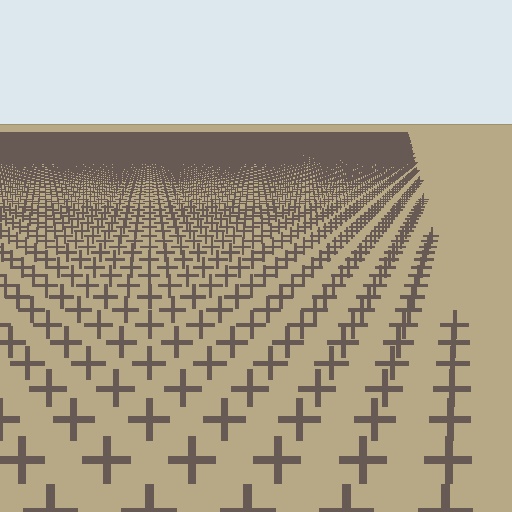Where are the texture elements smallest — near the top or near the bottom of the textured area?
Near the top.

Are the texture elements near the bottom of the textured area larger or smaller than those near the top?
Larger. Near the bottom, elements are closer to the viewer and appear at a bigger on-screen size.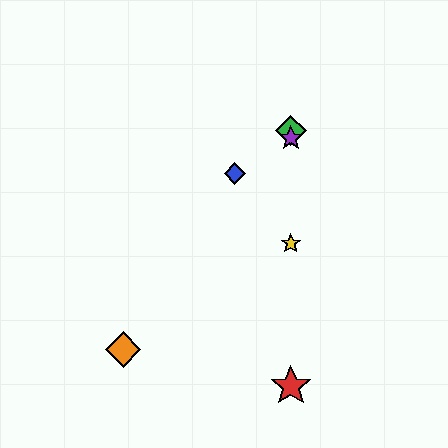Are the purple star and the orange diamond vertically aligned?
No, the purple star is at x≈291 and the orange diamond is at x≈123.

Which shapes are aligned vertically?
The red star, the green diamond, the yellow star, the purple star are aligned vertically.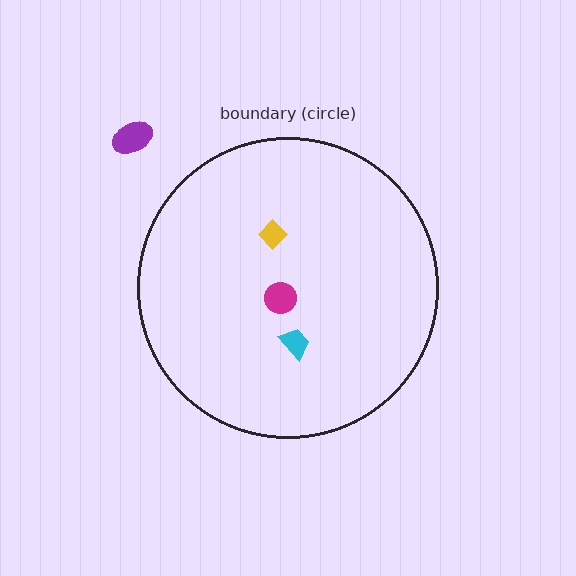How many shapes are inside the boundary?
3 inside, 1 outside.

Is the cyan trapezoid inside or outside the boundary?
Inside.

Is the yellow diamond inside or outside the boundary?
Inside.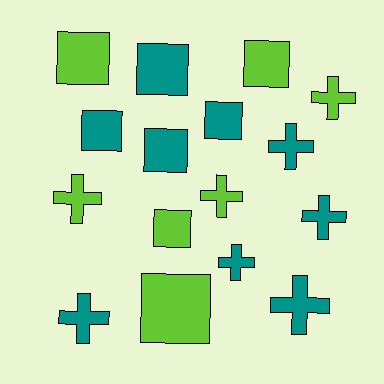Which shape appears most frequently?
Square, with 8 objects.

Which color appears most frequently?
Teal, with 9 objects.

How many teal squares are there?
There are 4 teal squares.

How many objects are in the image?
There are 16 objects.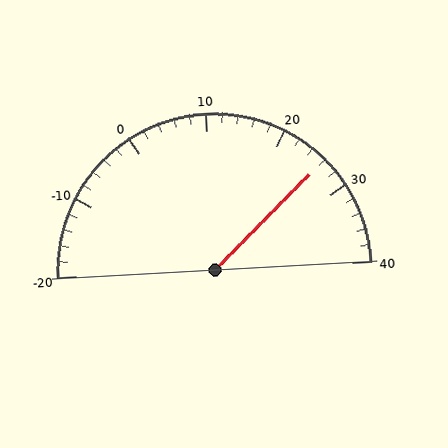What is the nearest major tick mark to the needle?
The nearest major tick mark is 30.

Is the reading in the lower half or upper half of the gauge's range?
The reading is in the upper half of the range (-20 to 40).